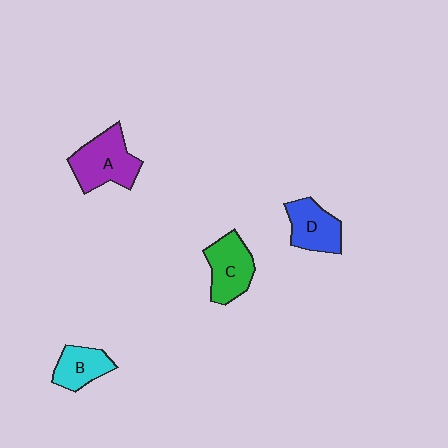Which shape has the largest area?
Shape A (purple).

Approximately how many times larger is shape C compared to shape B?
Approximately 1.3 times.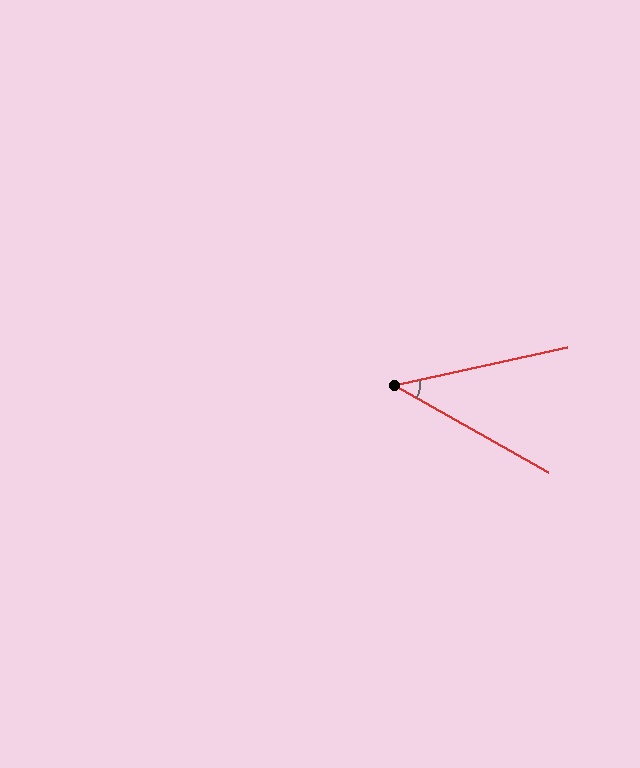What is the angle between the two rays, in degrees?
Approximately 42 degrees.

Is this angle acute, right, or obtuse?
It is acute.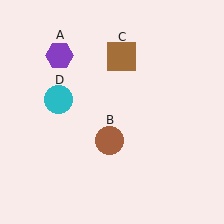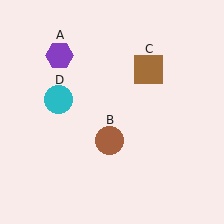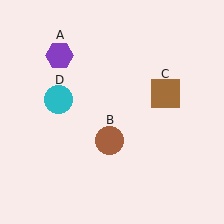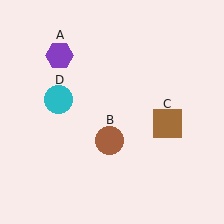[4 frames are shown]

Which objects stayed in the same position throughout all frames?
Purple hexagon (object A) and brown circle (object B) and cyan circle (object D) remained stationary.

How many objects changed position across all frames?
1 object changed position: brown square (object C).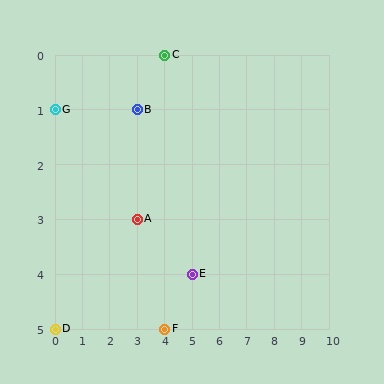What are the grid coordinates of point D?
Point D is at grid coordinates (0, 5).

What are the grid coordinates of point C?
Point C is at grid coordinates (4, 0).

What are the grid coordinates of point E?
Point E is at grid coordinates (5, 4).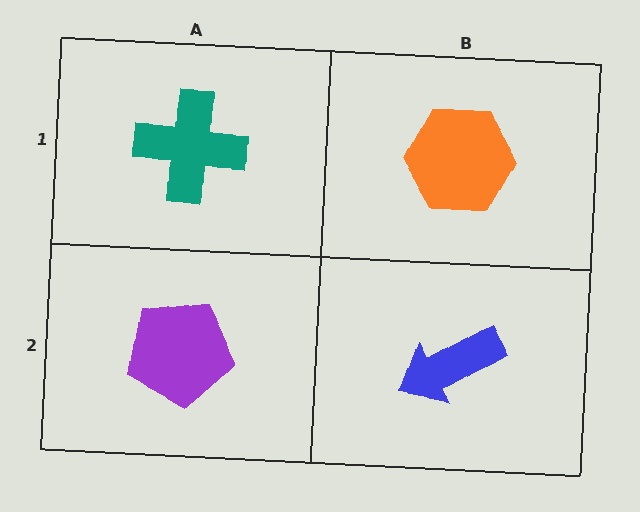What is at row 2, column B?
A blue arrow.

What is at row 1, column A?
A teal cross.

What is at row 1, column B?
An orange hexagon.